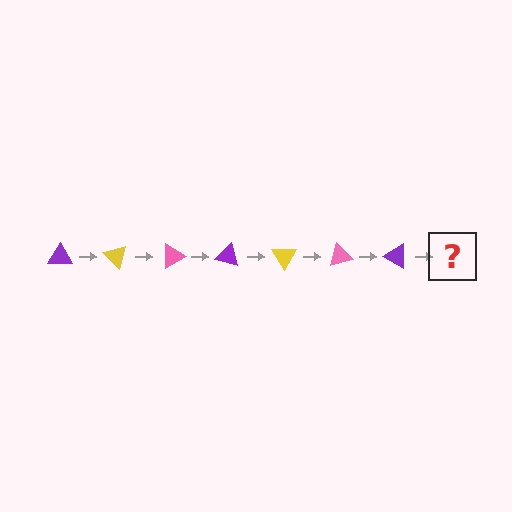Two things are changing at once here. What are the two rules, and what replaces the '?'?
The two rules are that it rotates 45 degrees each step and the color cycles through purple, yellow, and pink. The '?' should be a yellow triangle, rotated 315 degrees from the start.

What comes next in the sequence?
The next element should be a yellow triangle, rotated 315 degrees from the start.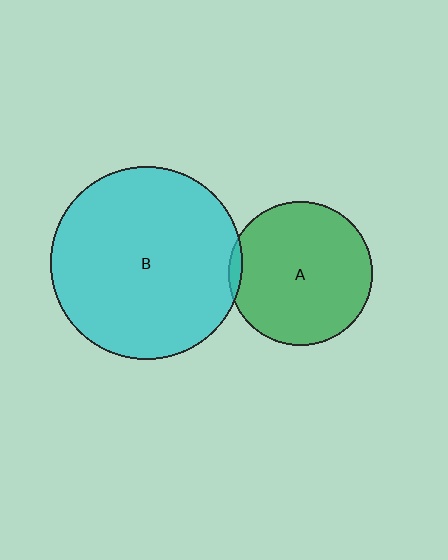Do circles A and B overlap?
Yes.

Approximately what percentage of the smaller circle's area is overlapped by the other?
Approximately 5%.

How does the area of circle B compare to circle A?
Approximately 1.8 times.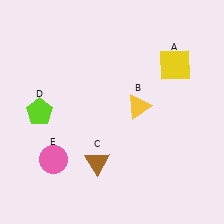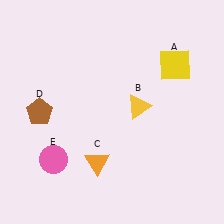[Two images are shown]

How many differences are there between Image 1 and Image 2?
There are 2 differences between the two images.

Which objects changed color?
C changed from brown to orange. D changed from lime to brown.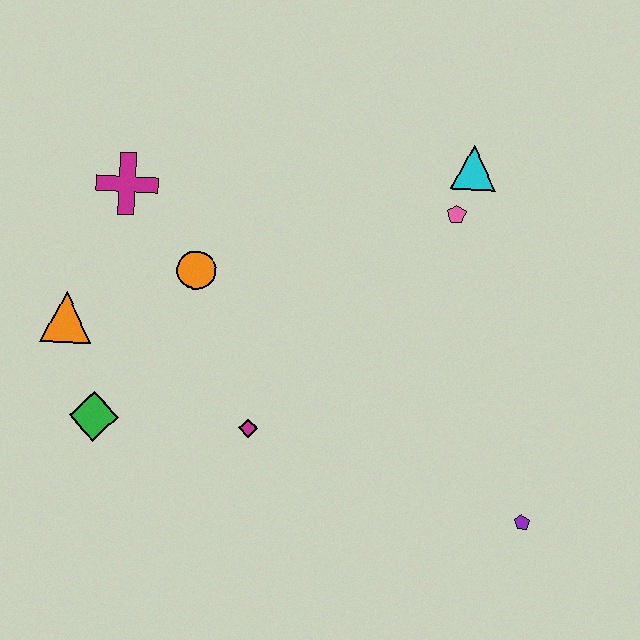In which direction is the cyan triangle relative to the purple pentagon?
The cyan triangle is above the purple pentagon.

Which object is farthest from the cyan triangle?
The green diamond is farthest from the cyan triangle.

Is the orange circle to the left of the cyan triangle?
Yes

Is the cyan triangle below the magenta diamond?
No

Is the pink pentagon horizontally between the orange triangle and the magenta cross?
No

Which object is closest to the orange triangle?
The green diamond is closest to the orange triangle.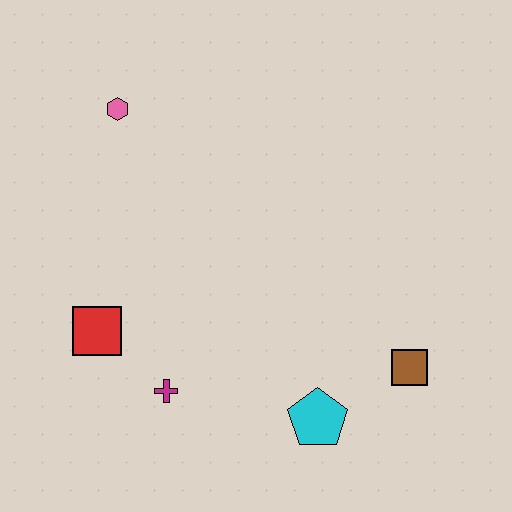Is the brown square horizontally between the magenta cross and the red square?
No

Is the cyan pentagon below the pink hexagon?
Yes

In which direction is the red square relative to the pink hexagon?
The red square is below the pink hexagon.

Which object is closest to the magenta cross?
The red square is closest to the magenta cross.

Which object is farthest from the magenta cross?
The pink hexagon is farthest from the magenta cross.